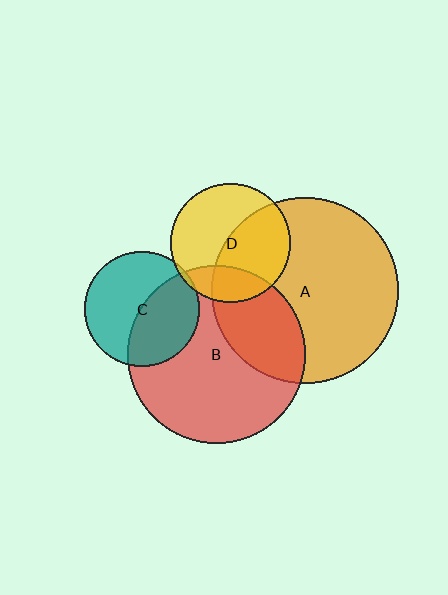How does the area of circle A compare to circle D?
Approximately 2.4 times.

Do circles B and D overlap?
Yes.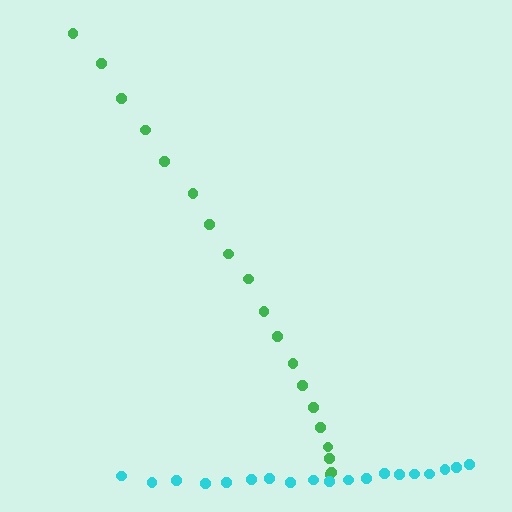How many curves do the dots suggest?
There are 2 distinct paths.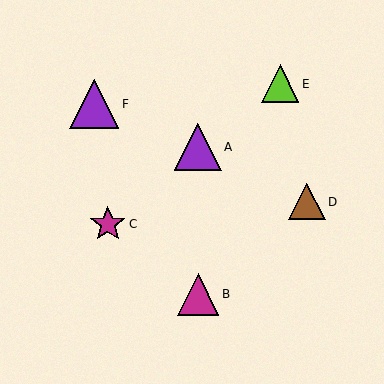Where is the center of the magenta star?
The center of the magenta star is at (108, 224).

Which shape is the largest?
The purple triangle (labeled F) is the largest.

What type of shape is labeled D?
Shape D is a brown triangle.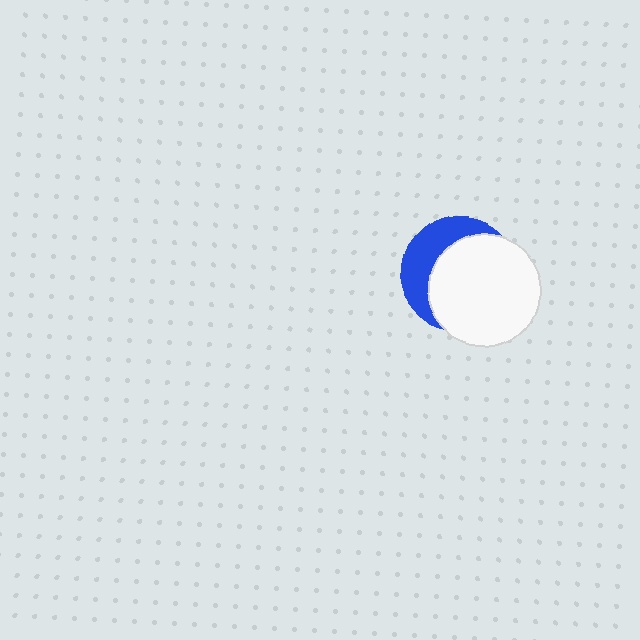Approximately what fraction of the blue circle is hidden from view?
Roughly 65% of the blue circle is hidden behind the white circle.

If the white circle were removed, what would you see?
You would see the complete blue circle.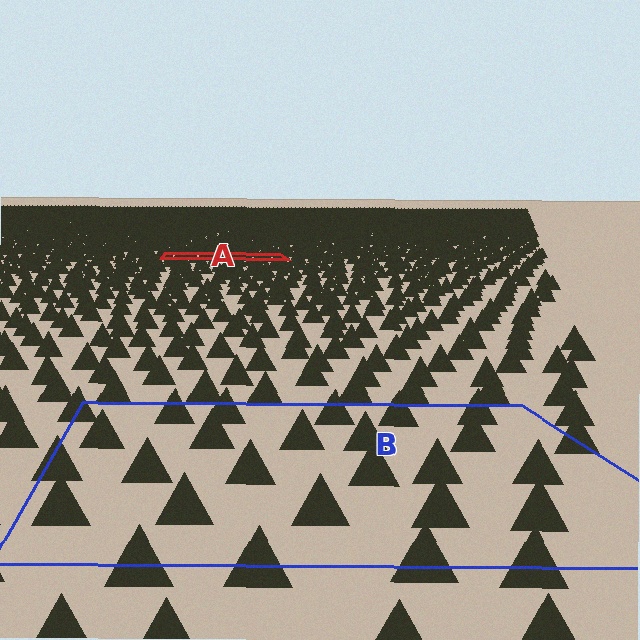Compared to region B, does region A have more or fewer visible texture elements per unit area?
Region A has more texture elements per unit area — they are packed more densely because it is farther away.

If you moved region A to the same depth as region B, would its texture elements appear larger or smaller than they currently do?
They would appear larger. At a closer depth, the same texture elements are projected at a bigger on-screen size.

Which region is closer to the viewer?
Region B is closer. The texture elements there are larger and more spread out.